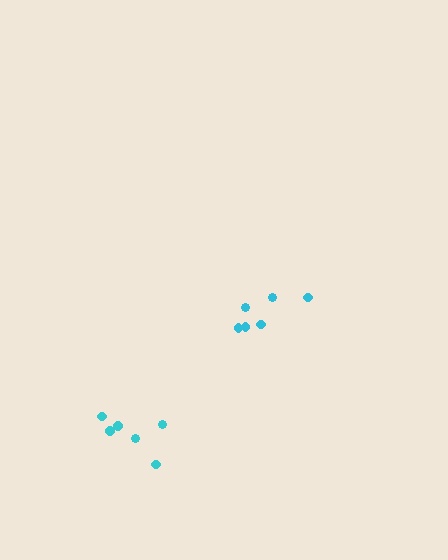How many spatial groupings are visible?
There are 2 spatial groupings.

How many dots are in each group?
Group 1: 6 dots, Group 2: 6 dots (12 total).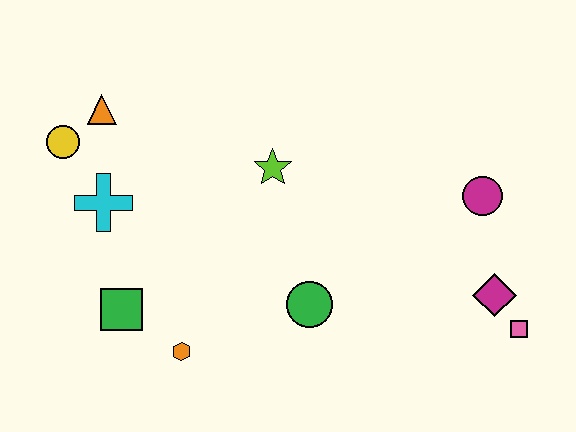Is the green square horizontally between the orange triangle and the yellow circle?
No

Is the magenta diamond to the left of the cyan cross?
No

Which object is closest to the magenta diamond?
The pink square is closest to the magenta diamond.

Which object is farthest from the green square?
The pink square is farthest from the green square.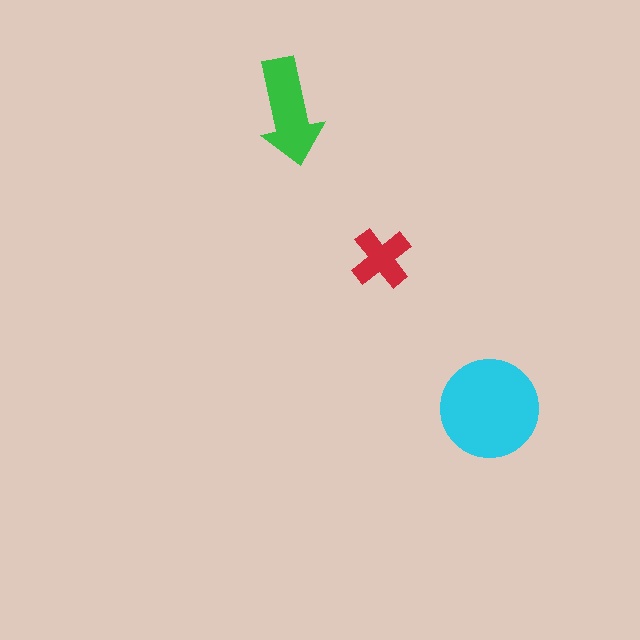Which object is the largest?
The cyan circle.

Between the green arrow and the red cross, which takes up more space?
The green arrow.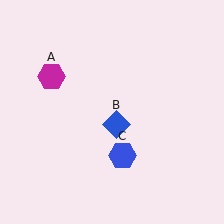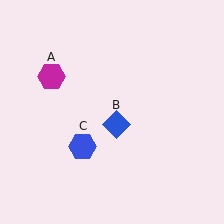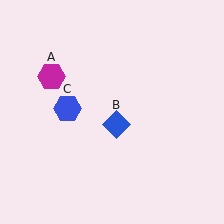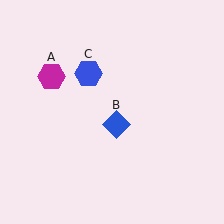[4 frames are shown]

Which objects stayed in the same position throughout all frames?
Magenta hexagon (object A) and blue diamond (object B) remained stationary.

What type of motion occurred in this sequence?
The blue hexagon (object C) rotated clockwise around the center of the scene.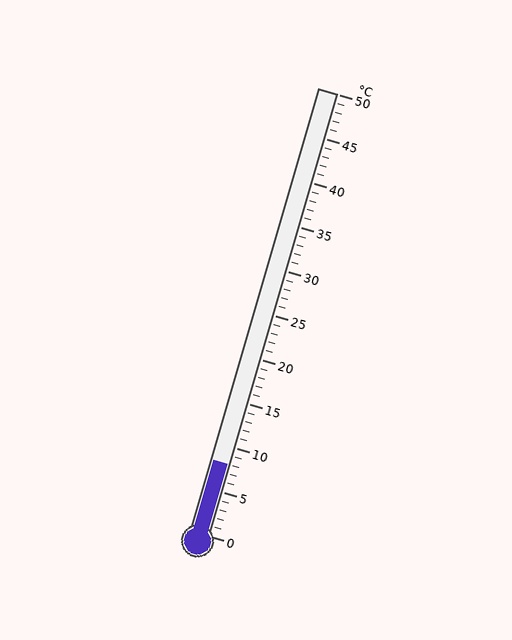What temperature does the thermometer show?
The thermometer shows approximately 8°C.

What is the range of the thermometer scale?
The thermometer scale ranges from 0°C to 50°C.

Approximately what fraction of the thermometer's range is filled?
The thermometer is filled to approximately 15% of its range.